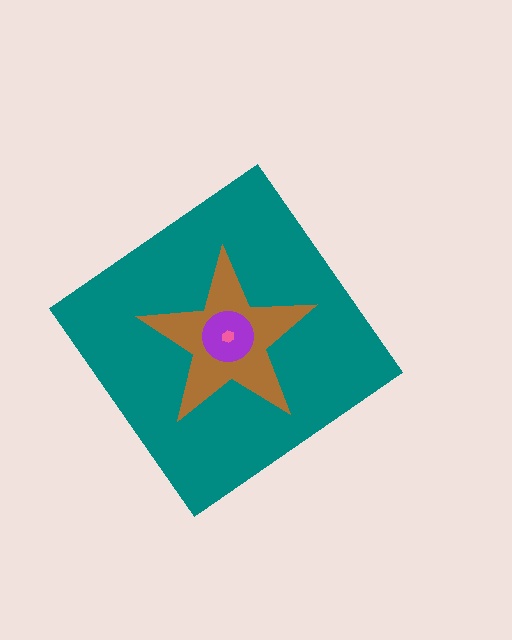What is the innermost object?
The pink hexagon.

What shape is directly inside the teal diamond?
The brown star.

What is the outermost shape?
The teal diamond.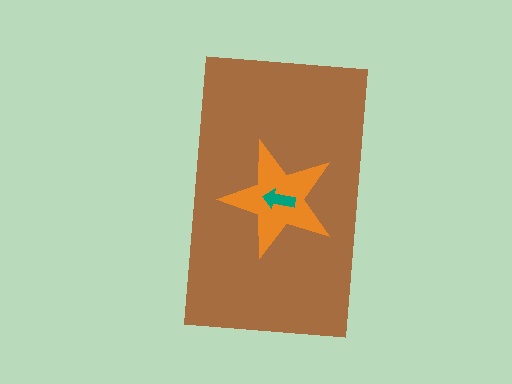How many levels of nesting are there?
3.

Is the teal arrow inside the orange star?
Yes.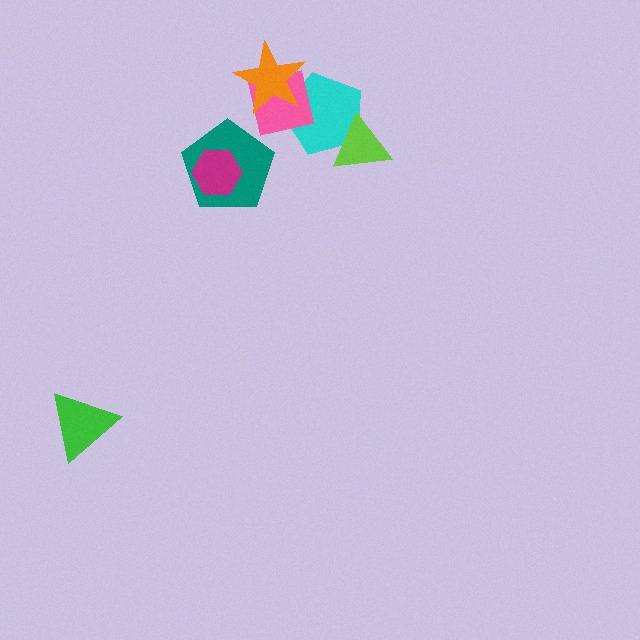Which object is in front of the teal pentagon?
The magenta hexagon is in front of the teal pentagon.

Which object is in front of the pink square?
The orange star is in front of the pink square.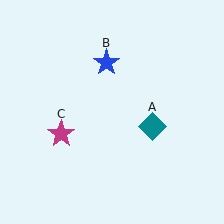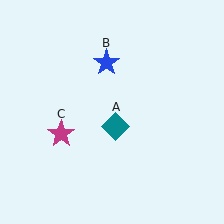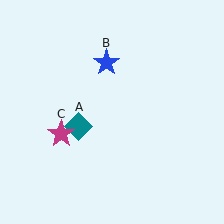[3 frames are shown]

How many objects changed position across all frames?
1 object changed position: teal diamond (object A).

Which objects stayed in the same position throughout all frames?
Blue star (object B) and magenta star (object C) remained stationary.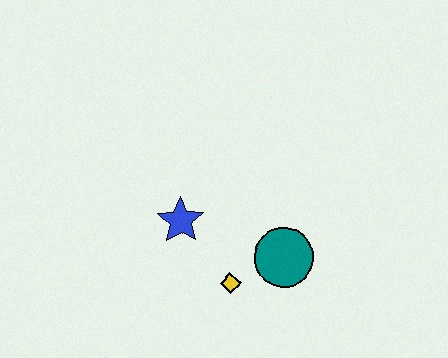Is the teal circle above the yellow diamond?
Yes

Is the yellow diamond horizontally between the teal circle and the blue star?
Yes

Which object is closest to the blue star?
The yellow diamond is closest to the blue star.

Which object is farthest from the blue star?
The teal circle is farthest from the blue star.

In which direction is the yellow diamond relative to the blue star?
The yellow diamond is below the blue star.